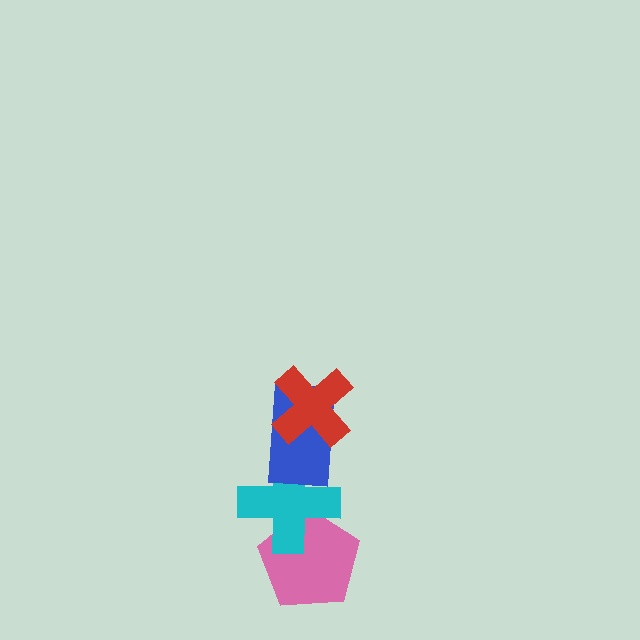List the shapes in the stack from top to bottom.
From top to bottom: the red cross, the blue rectangle, the cyan cross, the pink pentagon.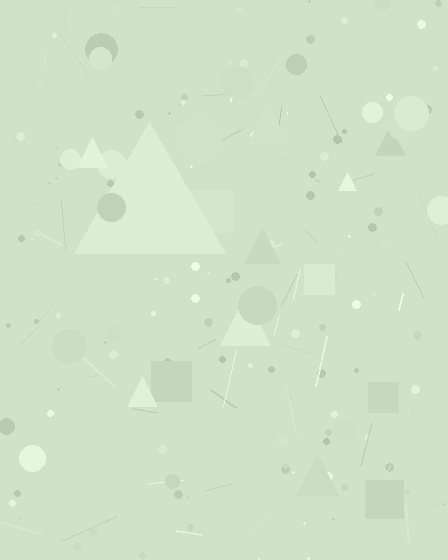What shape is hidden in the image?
A triangle is hidden in the image.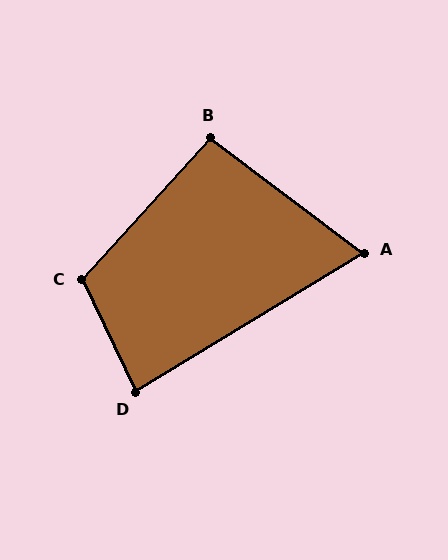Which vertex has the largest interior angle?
C, at approximately 112 degrees.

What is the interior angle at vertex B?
Approximately 95 degrees (obtuse).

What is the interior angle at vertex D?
Approximately 85 degrees (acute).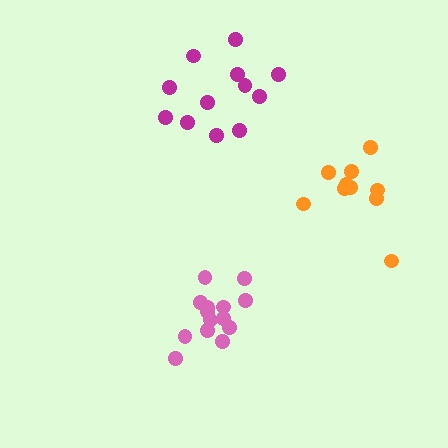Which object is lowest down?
The pink cluster is bottommost.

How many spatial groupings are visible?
There are 3 spatial groupings.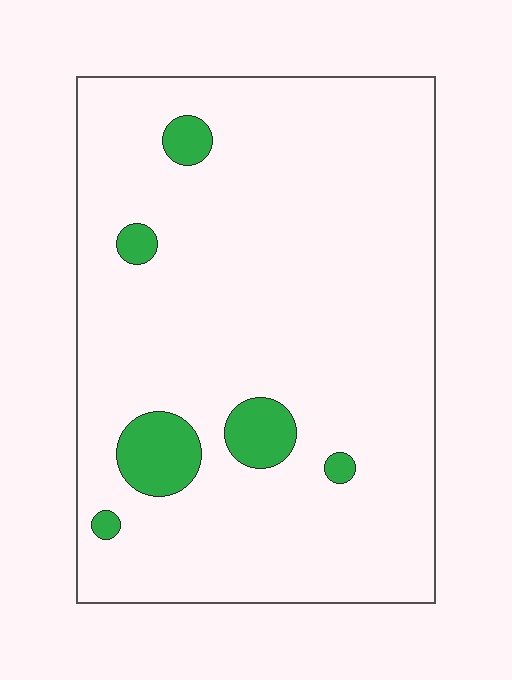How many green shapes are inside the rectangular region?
6.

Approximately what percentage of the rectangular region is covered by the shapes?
Approximately 10%.